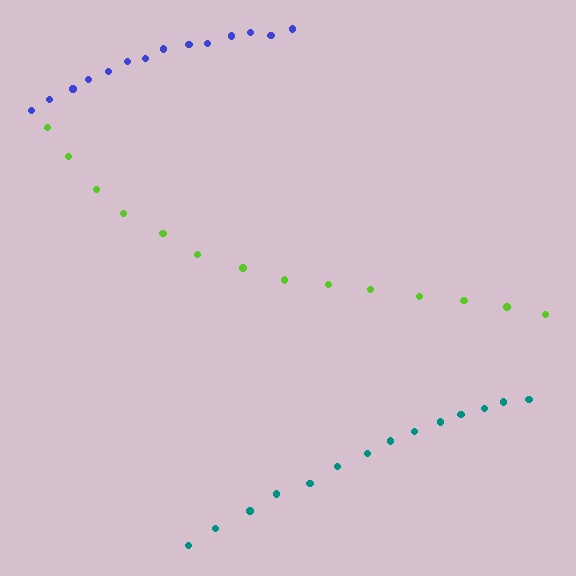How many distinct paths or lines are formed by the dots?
There are 3 distinct paths.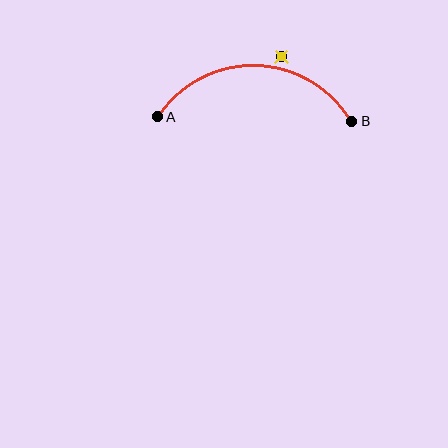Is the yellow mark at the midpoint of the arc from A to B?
No — the yellow mark does not lie on the arc at all. It sits slightly outside the curve.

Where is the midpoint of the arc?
The arc midpoint is the point on the curve farthest from the straight line joining A and B. It sits above that line.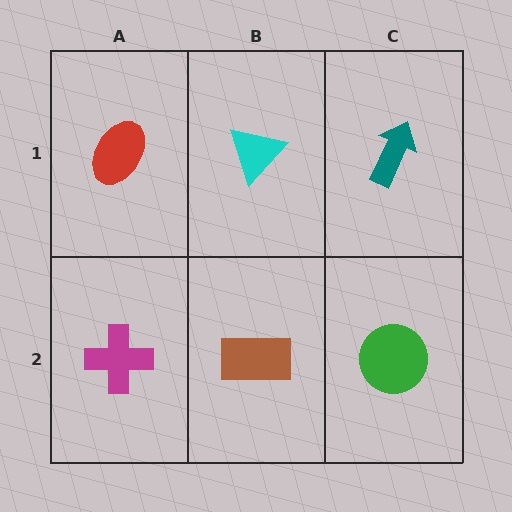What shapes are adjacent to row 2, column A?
A red ellipse (row 1, column A), a brown rectangle (row 2, column B).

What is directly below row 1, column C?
A green circle.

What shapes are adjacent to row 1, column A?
A magenta cross (row 2, column A), a cyan triangle (row 1, column B).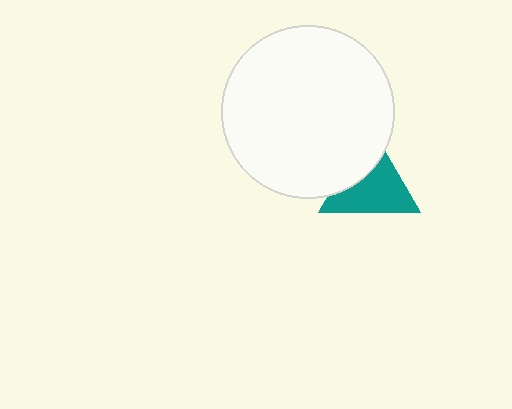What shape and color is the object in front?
The object in front is a white circle.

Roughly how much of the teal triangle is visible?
Most of it is visible (roughly 66%).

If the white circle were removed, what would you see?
You would see the complete teal triangle.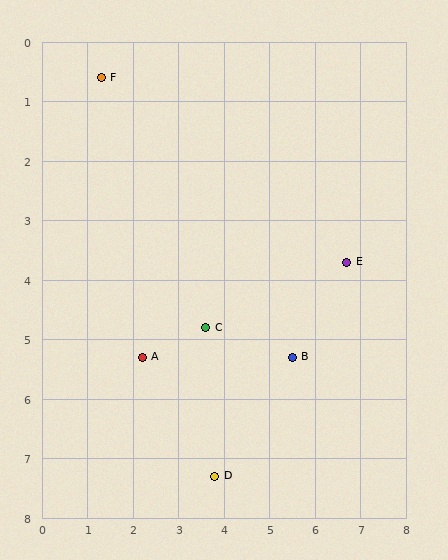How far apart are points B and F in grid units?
Points B and F are about 6.3 grid units apart.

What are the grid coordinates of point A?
Point A is at approximately (2.2, 5.3).